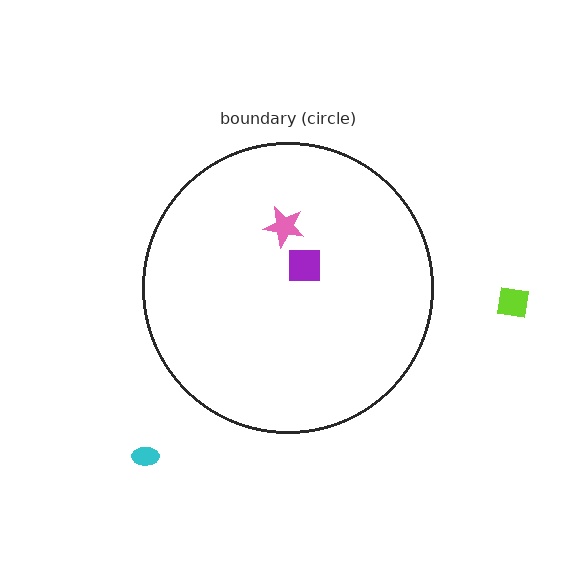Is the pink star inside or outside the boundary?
Inside.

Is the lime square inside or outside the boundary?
Outside.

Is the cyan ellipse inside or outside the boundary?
Outside.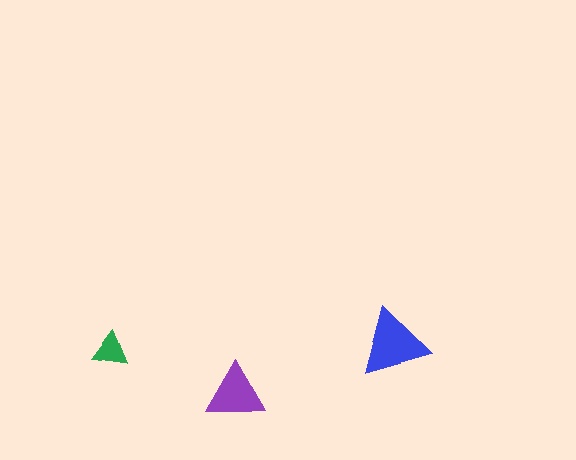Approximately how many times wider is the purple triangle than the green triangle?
About 1.5 times wider.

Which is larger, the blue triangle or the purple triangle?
The blue one.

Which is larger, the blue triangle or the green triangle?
The blue one.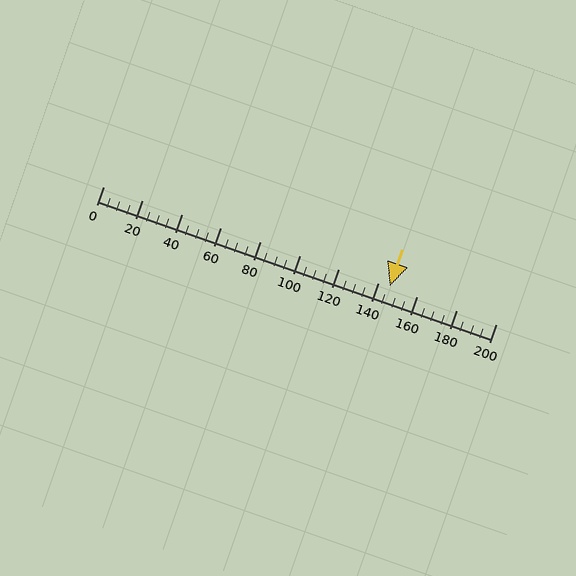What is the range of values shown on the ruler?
The ruler shows values from 0 to 200.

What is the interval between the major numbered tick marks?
The major tick marks are spaced 20 units apart.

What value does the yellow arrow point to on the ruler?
The yellow arrow points to approximately 146.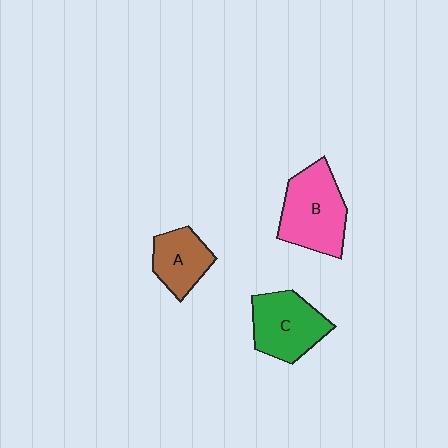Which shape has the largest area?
Shape B (pink).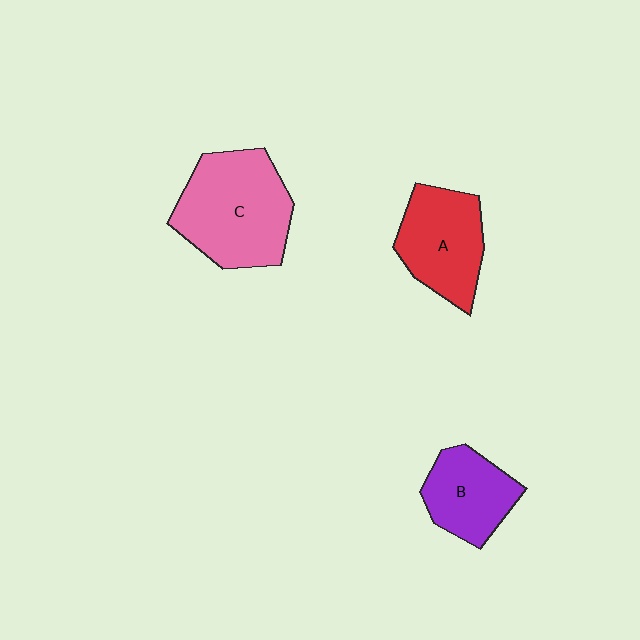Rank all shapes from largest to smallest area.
From largest to smallest: C (pink), A (red), B (purple).